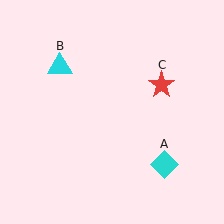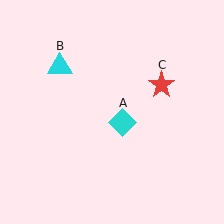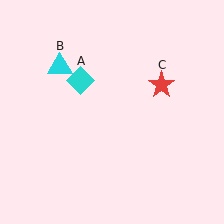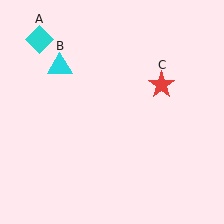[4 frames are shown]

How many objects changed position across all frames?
1 object changed position: cyan diamond (object A).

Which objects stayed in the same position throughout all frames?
Cyan triangle (object B) and red star (object C) remained stationary.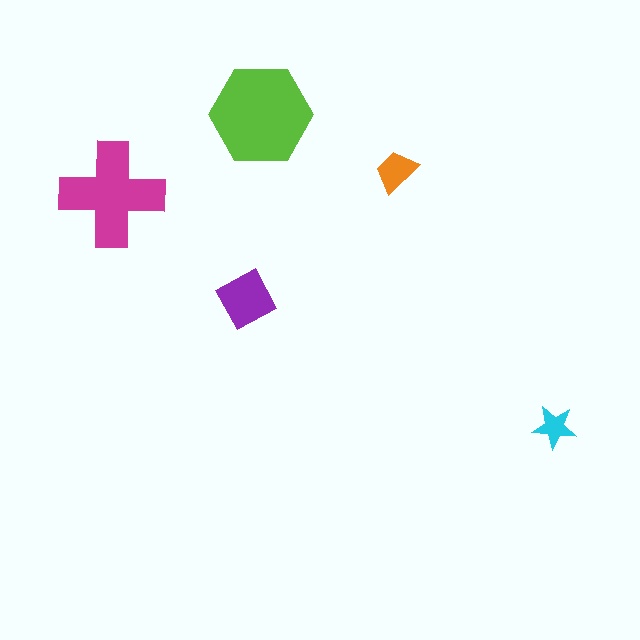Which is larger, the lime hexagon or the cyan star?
The lime hexagon.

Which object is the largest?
The lime hexagon.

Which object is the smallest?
The cyan star.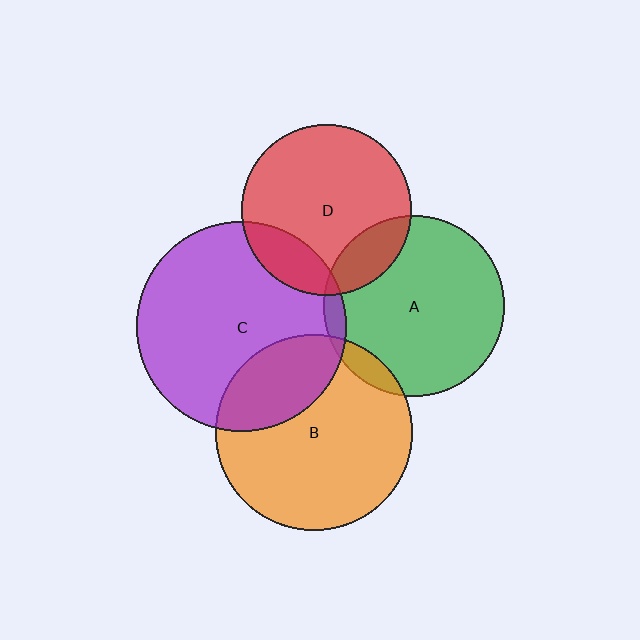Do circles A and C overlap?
Yes.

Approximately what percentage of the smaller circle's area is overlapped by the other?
Approximately 5%.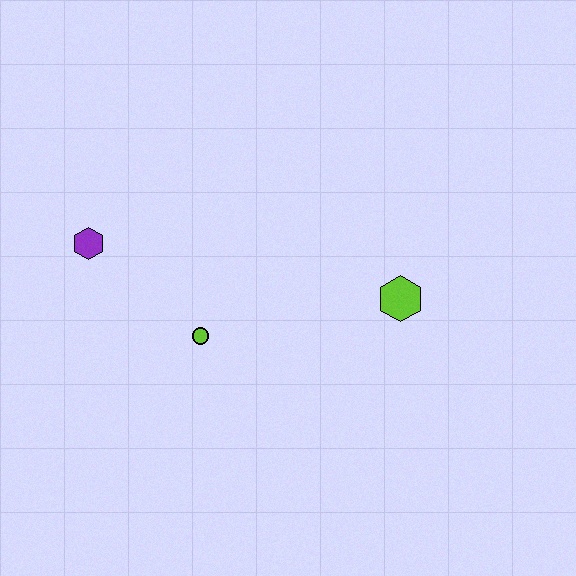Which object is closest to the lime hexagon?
The lime circle is closest to the lime hexagon.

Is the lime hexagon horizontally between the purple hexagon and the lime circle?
No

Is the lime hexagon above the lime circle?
Yes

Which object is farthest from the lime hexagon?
The purple hexagon is farthest from the lime hexagon.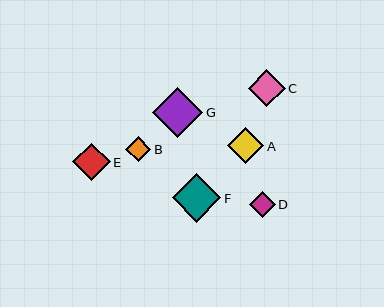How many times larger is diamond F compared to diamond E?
Diamond F is approximately 1.3 times the size of diamond E.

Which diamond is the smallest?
Diamond B is the smallest with a size of approximately 25 pixels.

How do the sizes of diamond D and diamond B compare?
Diamond D and diamond B are approximately the same size.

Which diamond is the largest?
Diamond G is the largest with a size of approximately 50 pixels.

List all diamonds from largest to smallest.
From largest to smallest: G, F, E, C, A, D, B.